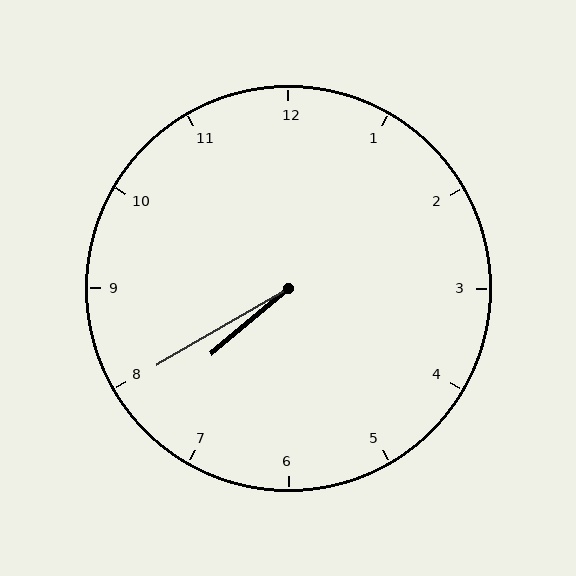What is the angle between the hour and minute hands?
Approximately 10 degrees.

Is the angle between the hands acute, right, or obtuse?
It is acute.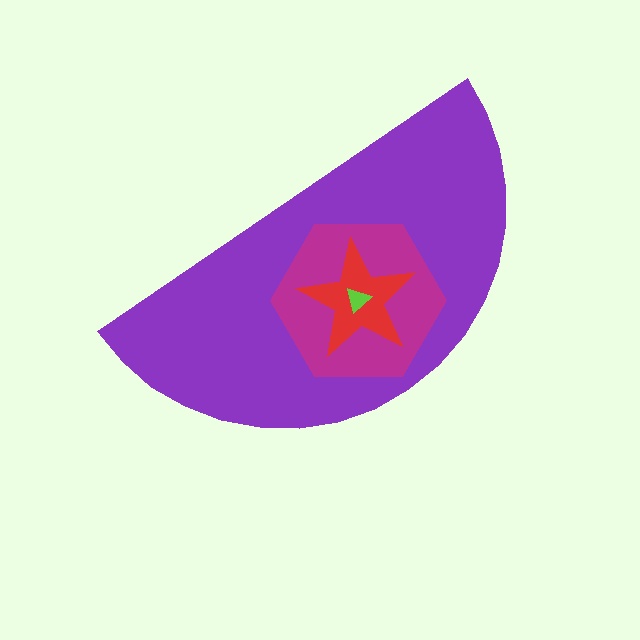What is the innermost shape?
The lime triangle.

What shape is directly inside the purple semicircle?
The magenta hexagon.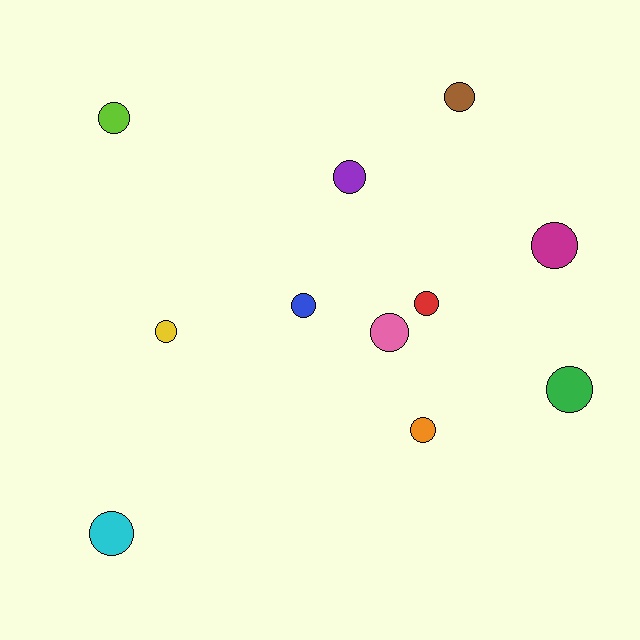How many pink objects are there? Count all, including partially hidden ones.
There is 1 pink object.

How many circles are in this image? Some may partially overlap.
There are 11 circles.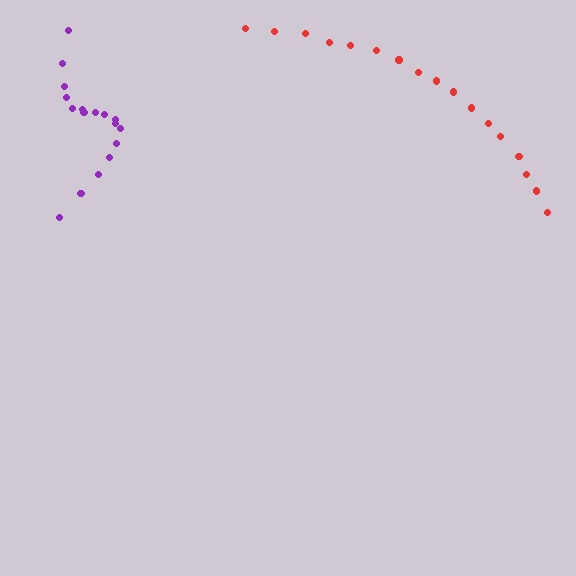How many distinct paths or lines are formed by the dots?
There are 2 distinct paths.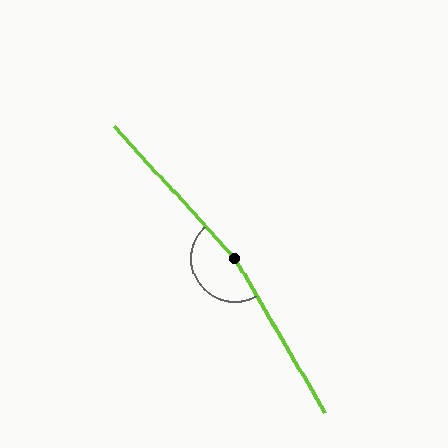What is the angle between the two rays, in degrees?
Approximately 168 degrees.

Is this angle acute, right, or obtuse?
It is obtuse.